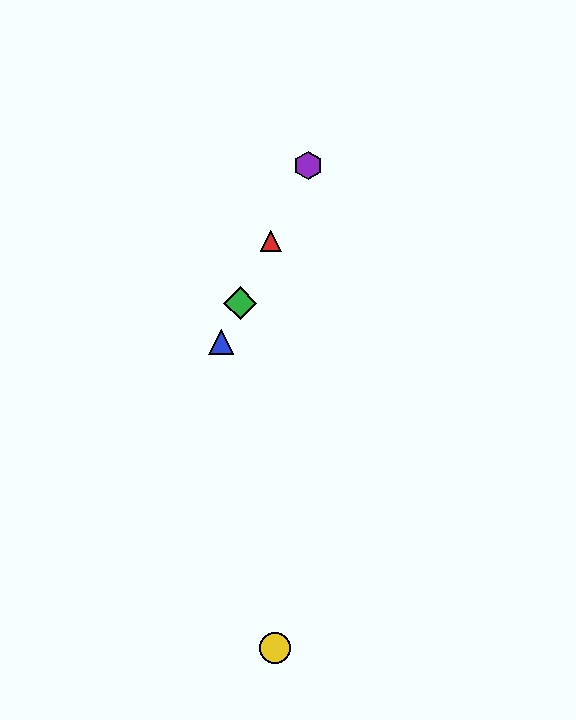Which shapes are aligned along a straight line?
The red triangle, the blue triangle, the green diamond, the purple hexagon are aligned along a straight line.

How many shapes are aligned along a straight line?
4 shapes (the red triangle, the blue triangle, the green diamond, the purple hexagon) are aligned along a straight line.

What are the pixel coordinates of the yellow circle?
The yellow circle is at (275, 648).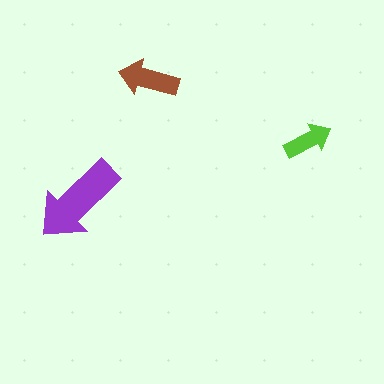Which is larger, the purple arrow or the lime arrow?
The purple one.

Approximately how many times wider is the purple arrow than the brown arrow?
About 1.5 times wider.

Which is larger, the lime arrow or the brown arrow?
The brown one.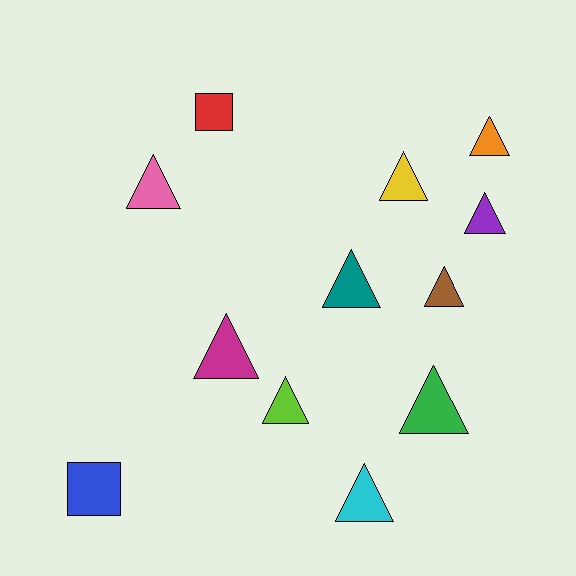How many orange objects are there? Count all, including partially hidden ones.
There is 1 orange object.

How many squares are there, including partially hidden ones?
There are 2 squares.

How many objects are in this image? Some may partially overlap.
There are 12 objects.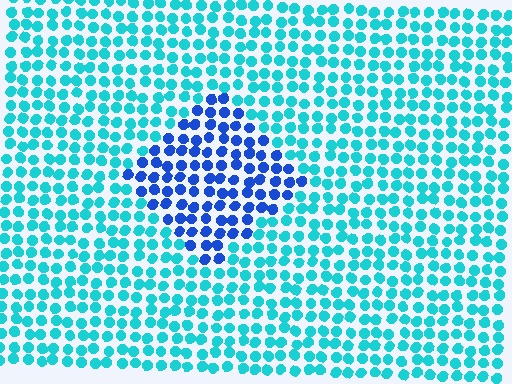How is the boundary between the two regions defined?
The boundary is defined purely by a slight shift in hue (about 44 degrees). Spacing, size, and orientation are identical on both sides.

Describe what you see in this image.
The image is filled with small cyan elements in a uniform arrangement. A diamond-shaped region is visible where the elements are tinted to a slightly different hue, forming a subtle color boundary.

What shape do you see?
I see a diamond.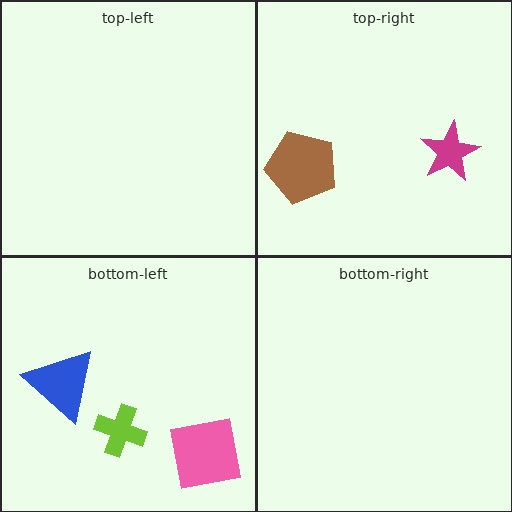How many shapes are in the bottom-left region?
3.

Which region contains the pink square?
The bottom-left region.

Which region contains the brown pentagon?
The top-right region.